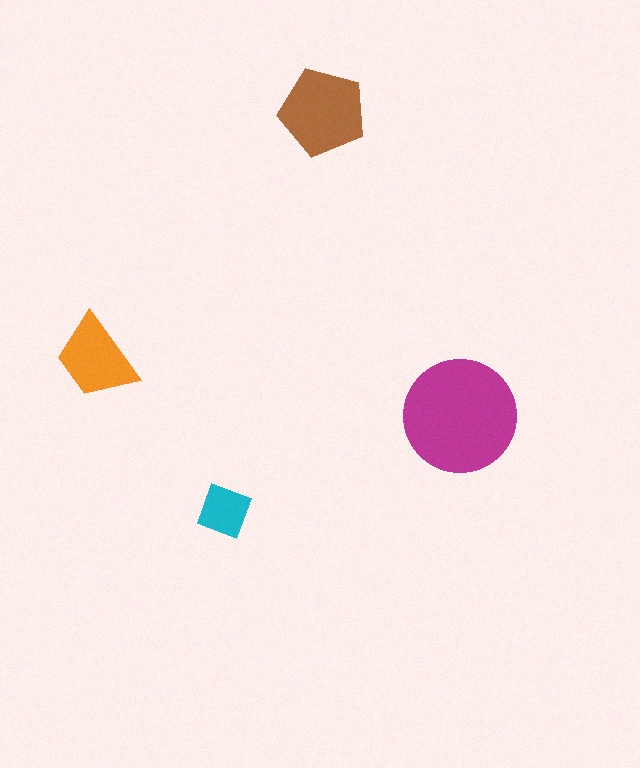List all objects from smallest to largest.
The cyan diamond, the orange trapezoid, the brown pentagon, the magenta circle.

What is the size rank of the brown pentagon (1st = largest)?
2nd.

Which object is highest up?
The brown pentagon is topmost.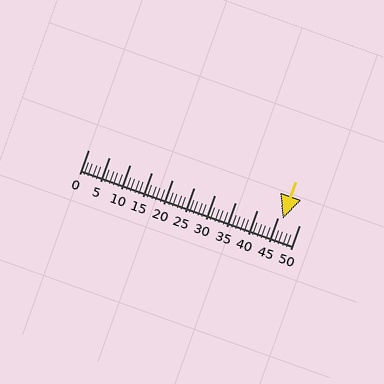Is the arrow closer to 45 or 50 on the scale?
The arrow is closer to 45.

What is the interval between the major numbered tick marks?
The major tick marks are spaced 5 units apart.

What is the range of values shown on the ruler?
The ruler shows values from 0 to 50.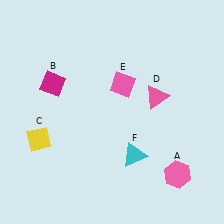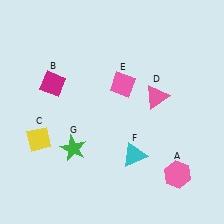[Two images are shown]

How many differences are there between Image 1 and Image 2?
There is 1 difference between the two images.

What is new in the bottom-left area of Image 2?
A green star (G) was added in the bottom-left area of Image 2.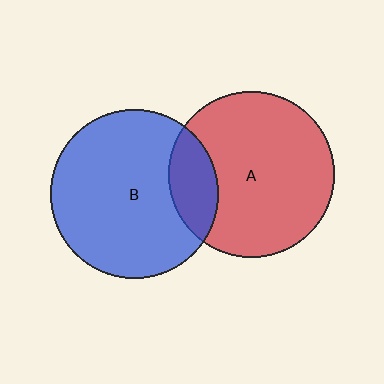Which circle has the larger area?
Circle B (blue).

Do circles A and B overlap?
Yes.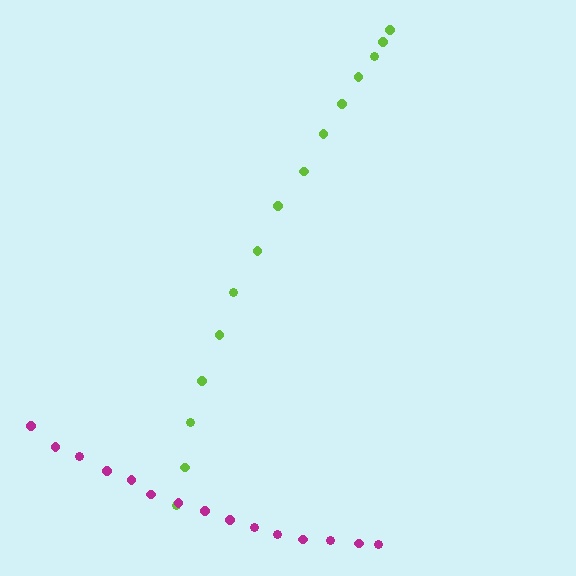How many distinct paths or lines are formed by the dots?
There are 2 distinct paths.